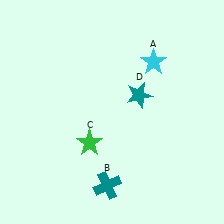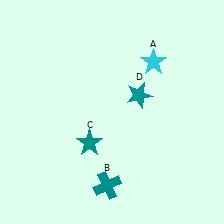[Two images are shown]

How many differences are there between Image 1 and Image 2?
There is 1 difference between the two images.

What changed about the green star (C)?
In Image 1, C is green. In Image 2, it changed to teal.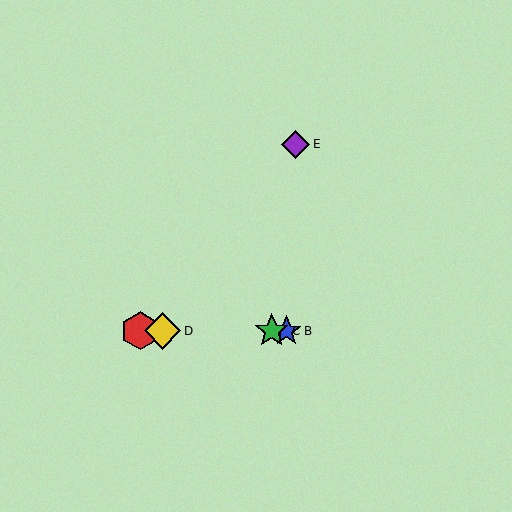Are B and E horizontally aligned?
No, B is at y≈331 and E is at y≈144.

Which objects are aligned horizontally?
Objects A, B, C, D are aligned horizontally.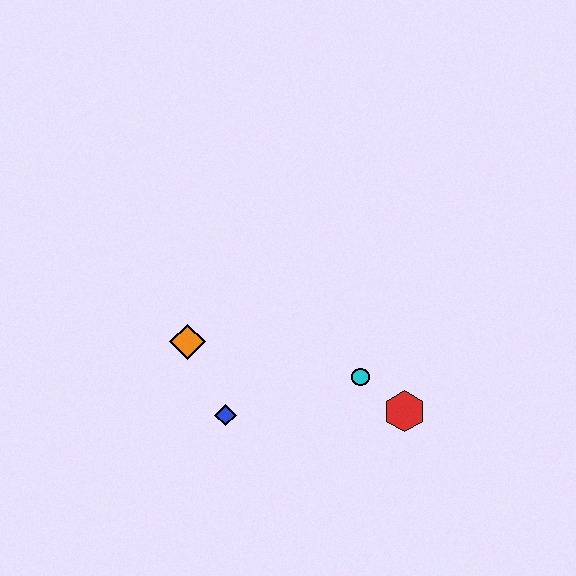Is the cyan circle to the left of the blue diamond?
No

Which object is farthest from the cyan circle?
The orange diamond is farthest from the cyan circle.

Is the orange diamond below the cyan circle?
No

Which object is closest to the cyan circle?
The red hexagon is closest to the cyan circle.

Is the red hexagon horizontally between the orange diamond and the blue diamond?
No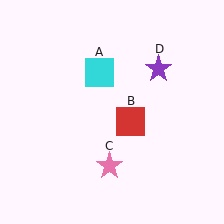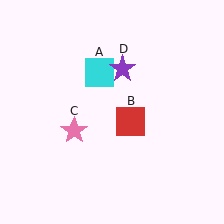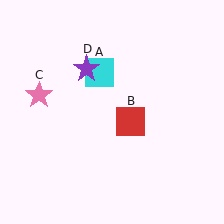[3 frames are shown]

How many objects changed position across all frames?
2 objects changed position: pink star (object C), purple star (object D).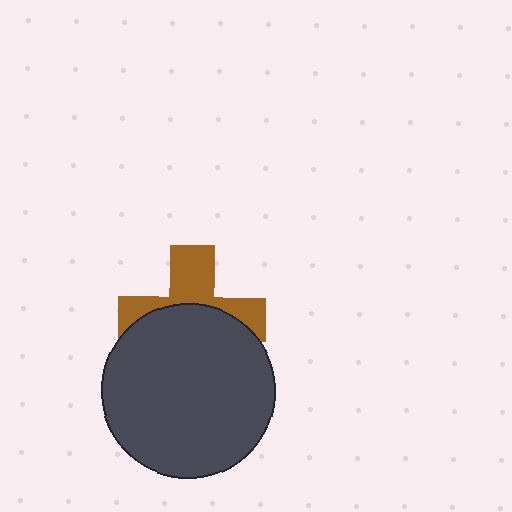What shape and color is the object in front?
The object in front is a dark gray circle.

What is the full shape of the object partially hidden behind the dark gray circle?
The partially hidden object is a brown cross.